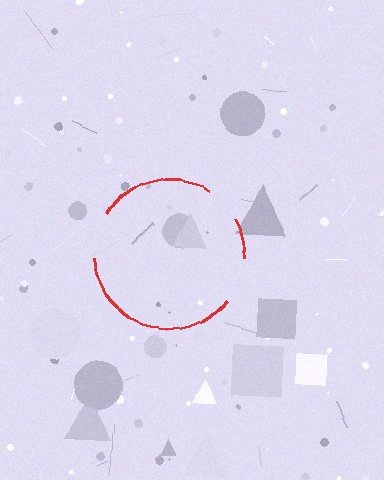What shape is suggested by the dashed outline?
The dashed outline suggests a circle.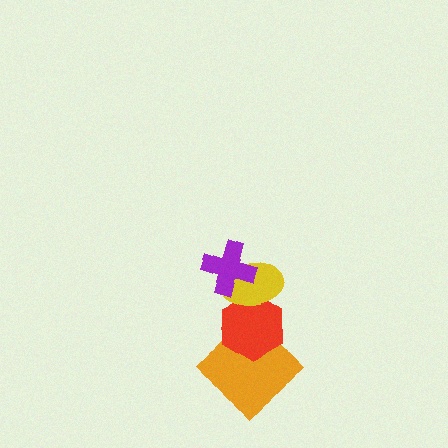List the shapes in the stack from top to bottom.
From top to bottom: the purple cross, the yellow ellipse, the red hexagon, the orange diamond.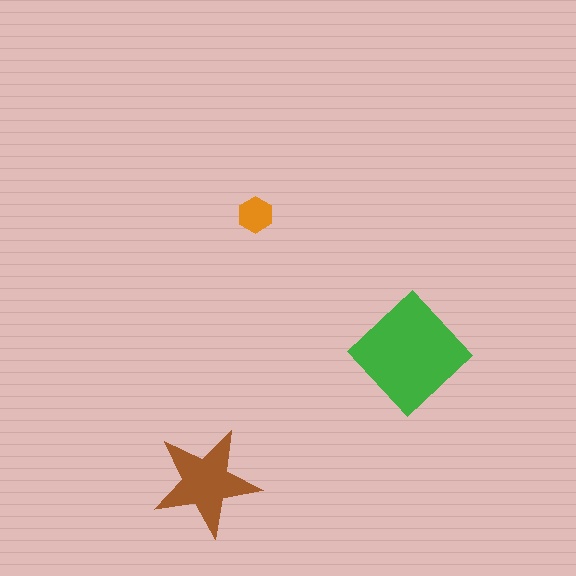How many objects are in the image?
There are 3 objects in the image.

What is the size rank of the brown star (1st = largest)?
2nd.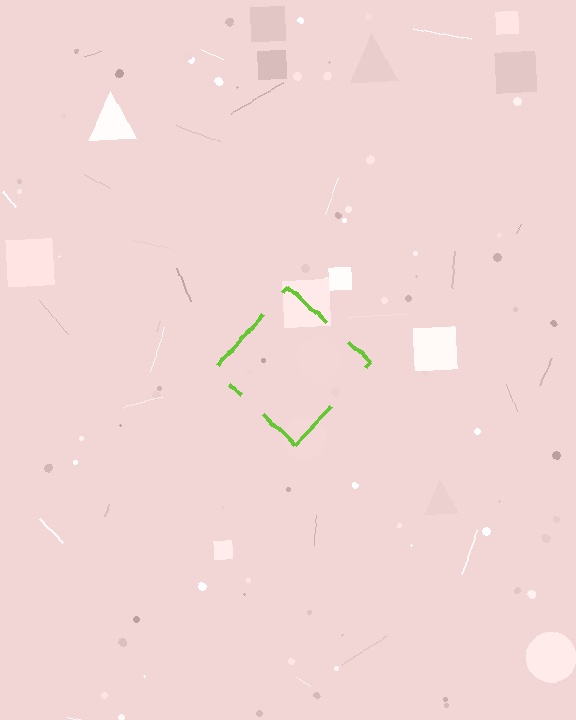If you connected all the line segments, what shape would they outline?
They would outline a diamond.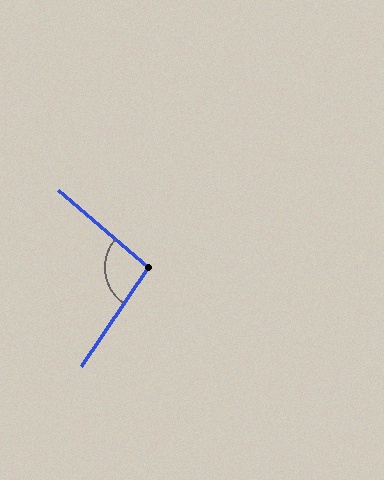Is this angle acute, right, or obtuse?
It is obtuse.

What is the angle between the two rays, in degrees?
Approximately 97 degrees.